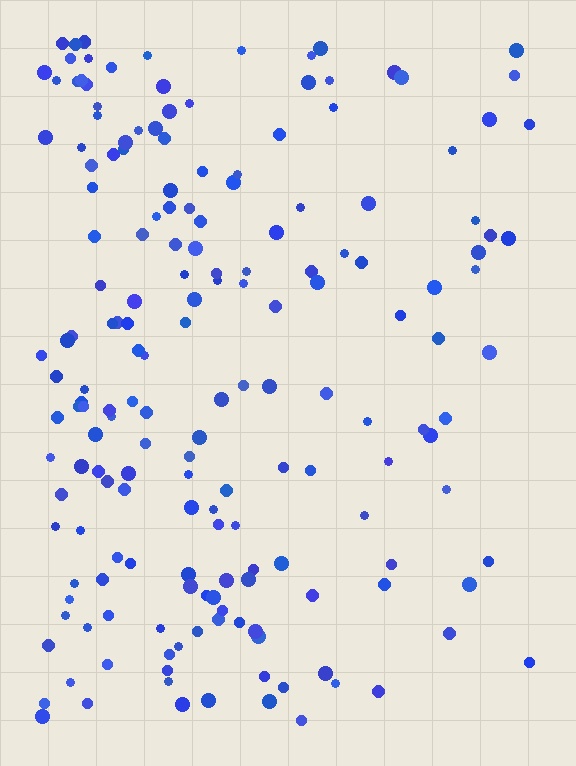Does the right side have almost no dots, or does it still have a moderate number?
Still a moderate number, just noticeably fewer than the left.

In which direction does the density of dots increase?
From right to left, with the left side densest.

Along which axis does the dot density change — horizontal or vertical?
Horizontal.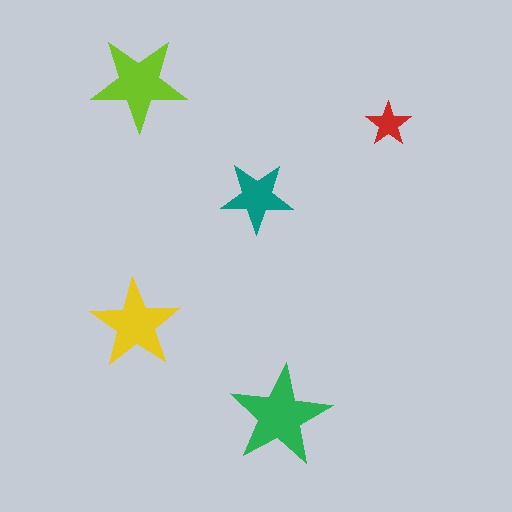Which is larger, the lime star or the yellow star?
The lime one.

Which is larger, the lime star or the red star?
The lime one.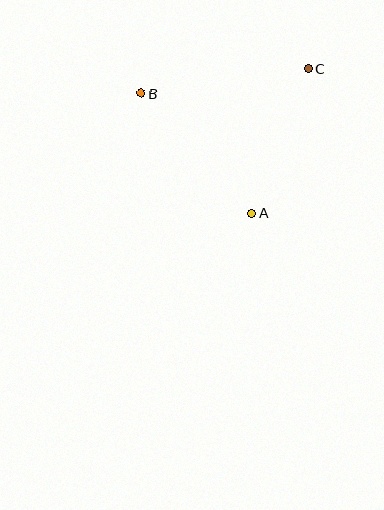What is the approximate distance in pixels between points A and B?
The distance between A and B is approximately 163 pixels.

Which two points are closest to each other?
Points A and C are closest to each other.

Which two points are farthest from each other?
Points B and C are farthest from each other.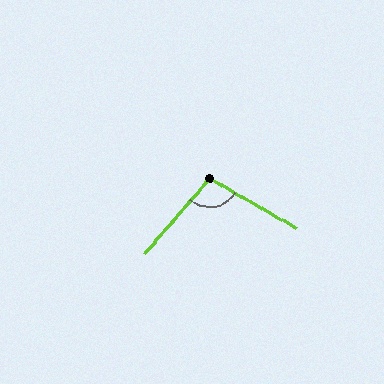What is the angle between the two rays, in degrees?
Approximately 100 degrees.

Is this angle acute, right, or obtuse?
It is obtuse.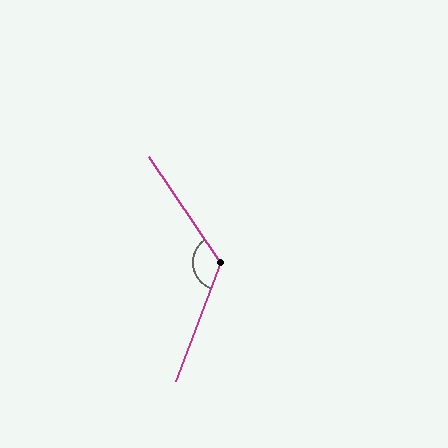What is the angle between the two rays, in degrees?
Approximately 125 degrees.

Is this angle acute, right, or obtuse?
It is obtuse.